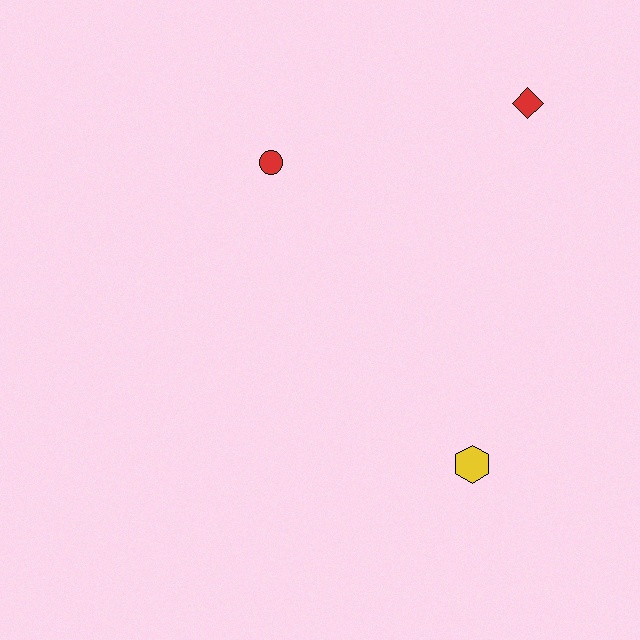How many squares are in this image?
There are no squares.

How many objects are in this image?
There are 3 objects.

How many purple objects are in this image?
There are no purple objects.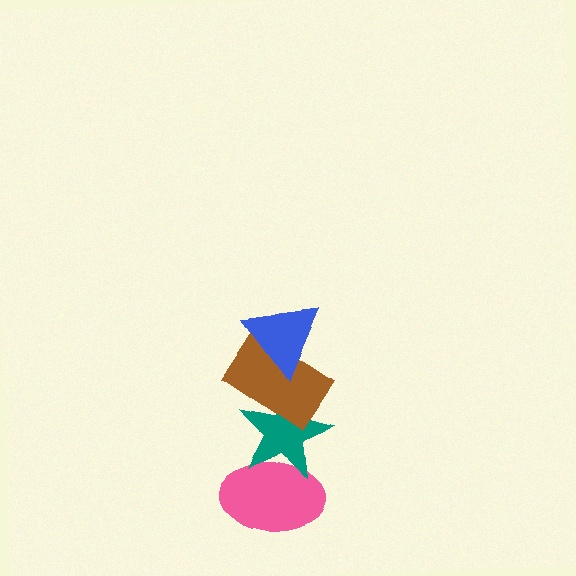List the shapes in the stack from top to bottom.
From top to bottom: the blue triangle, the brown rectangle, the teal star, the pink ellipse.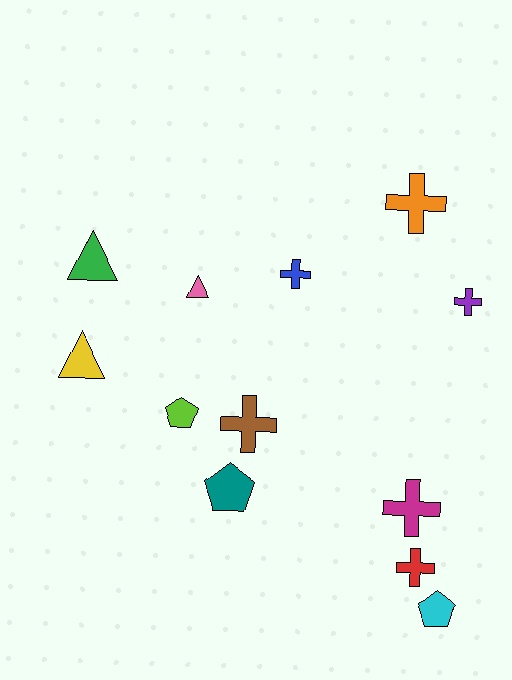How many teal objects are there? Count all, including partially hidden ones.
There is 1 teal object.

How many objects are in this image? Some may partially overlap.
There are 12 objects.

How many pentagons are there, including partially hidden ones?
There are 3 pentagons.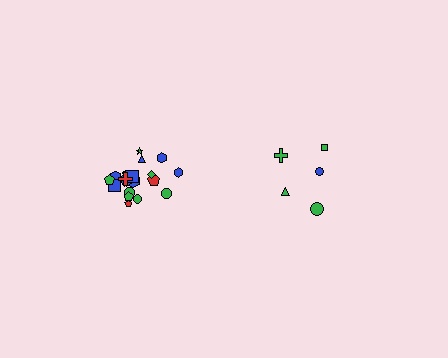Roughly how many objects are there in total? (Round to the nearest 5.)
Roughly 25 objects in total.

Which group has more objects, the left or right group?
The left group.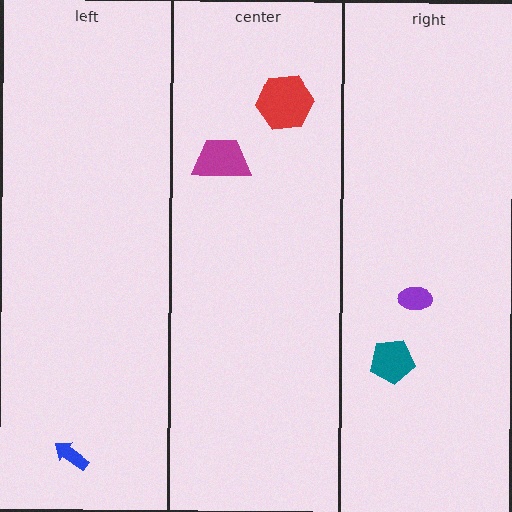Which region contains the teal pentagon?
The right region.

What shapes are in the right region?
The teal pentagon, the purple ellipse.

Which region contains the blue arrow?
The left region.